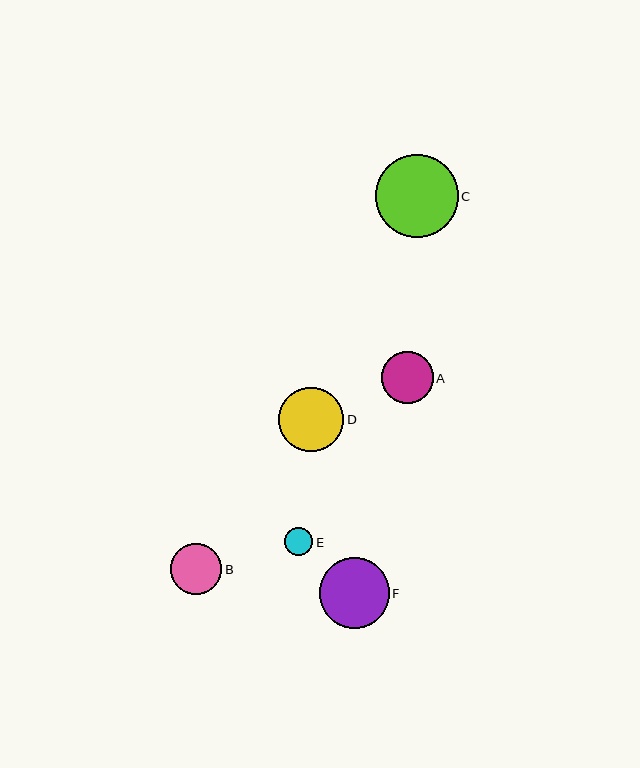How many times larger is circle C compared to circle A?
Circle C is approximately 1.6 times the size of circle A.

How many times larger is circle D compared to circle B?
Circle D is approximately 1.3 times the size of circle B.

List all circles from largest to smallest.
From largest to smallest: C, F, D, A, B, E.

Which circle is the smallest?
Circle E is the smallest with a size of approximately 28 pixels.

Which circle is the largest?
Circle C is the largest with a size of approximately 83 pixels.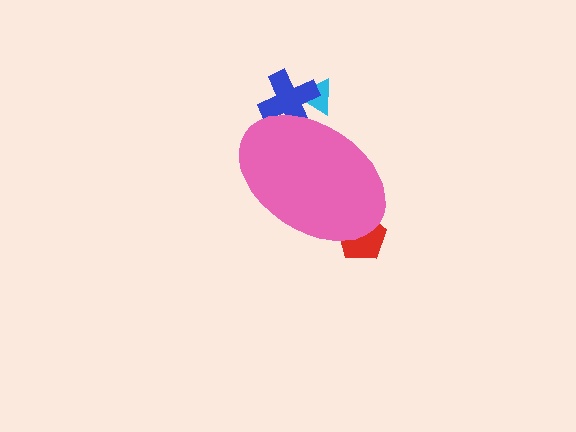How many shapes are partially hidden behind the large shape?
3 shapes are partially hidden.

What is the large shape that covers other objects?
A pink ellipse.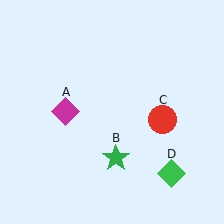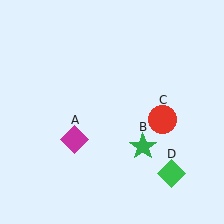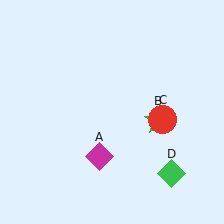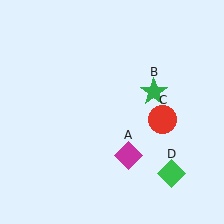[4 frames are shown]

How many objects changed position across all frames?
2 objects changed position: magenta diamond (object A), green star (object B).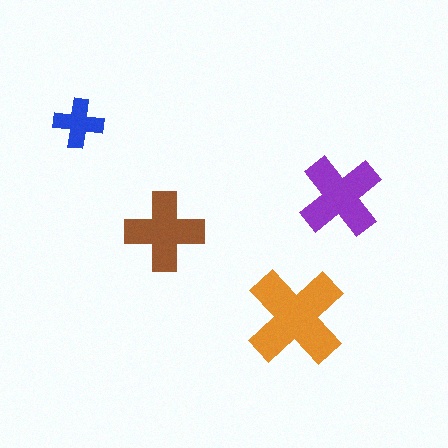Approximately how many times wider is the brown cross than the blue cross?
About 1.5 times wider.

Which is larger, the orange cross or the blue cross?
The orange one.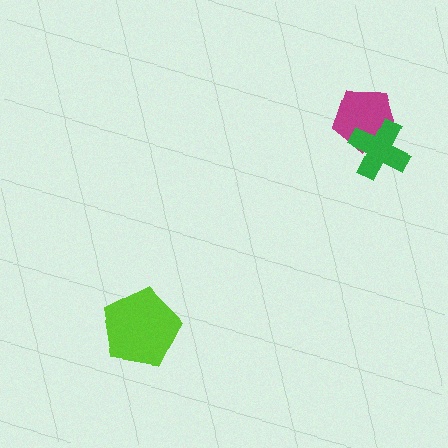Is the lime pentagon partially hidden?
No, no other shape covers it.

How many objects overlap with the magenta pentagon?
1 object overlaps with the magenta pentagon.